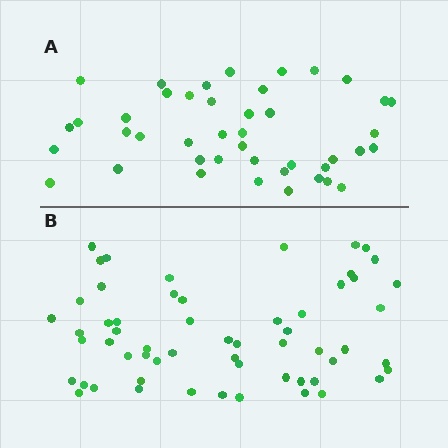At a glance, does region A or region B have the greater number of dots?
Region B (the bottom region) has more dots.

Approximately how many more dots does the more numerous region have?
Region B has approximately 15 more dots than region A.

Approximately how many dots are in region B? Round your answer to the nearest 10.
About 60 dots. (The exact count is 58, which rounds to 60.)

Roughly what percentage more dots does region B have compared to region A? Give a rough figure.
About 35% more.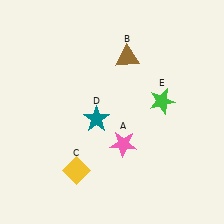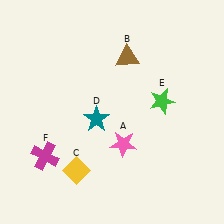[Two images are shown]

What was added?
A magenta cross (F) was added in Image 2.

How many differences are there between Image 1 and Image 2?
There is 1 difference between the two images.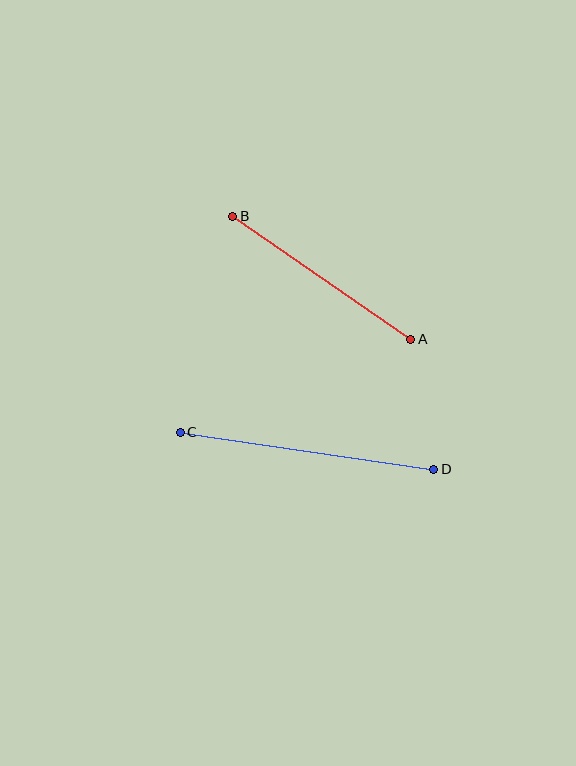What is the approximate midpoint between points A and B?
The midpoint is at approximately (322, 278) pixels.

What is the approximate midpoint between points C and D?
The midpoint is at approximately (307, 451) pixels.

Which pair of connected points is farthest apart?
Points C and D are farthest apart.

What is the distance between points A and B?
The distance is approximately 217 pixels.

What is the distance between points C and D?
The distance is approximately 256 pixels.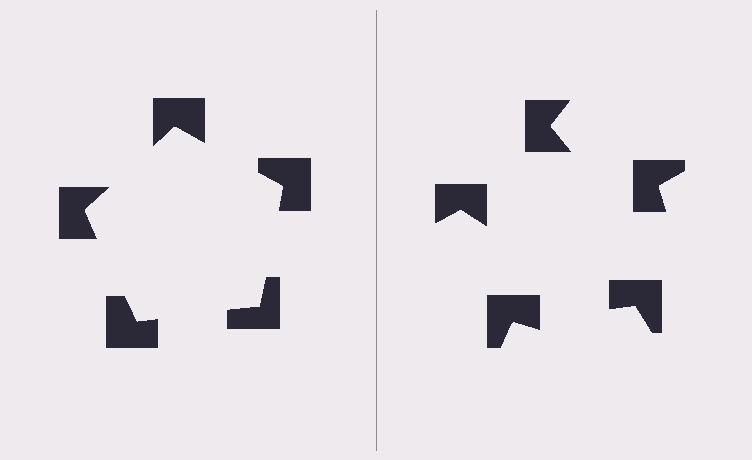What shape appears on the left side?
An illusory pentagon.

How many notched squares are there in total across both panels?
10 — 5 on each side.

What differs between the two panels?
The notched squares are positioned identically on both sides; only the wedge orientations differ. On the left they align to a pentagon; on the right they are misaligned.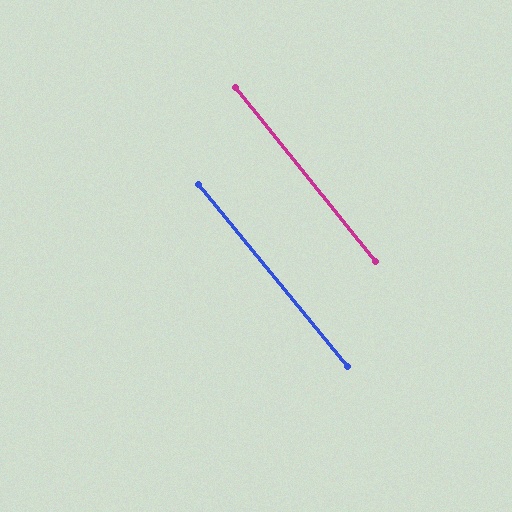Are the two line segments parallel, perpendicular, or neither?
Parallel — their directions differ by only 0.4°.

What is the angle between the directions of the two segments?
Approximately 0 degrees.